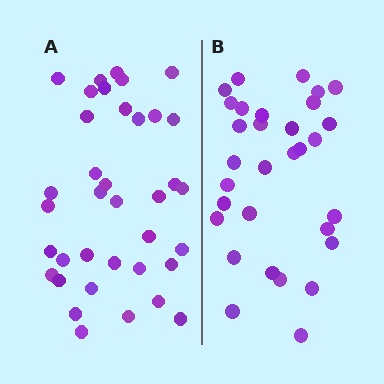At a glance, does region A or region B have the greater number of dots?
Region A (the left region) has more dots.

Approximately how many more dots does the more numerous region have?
Region A has about 6 more dots than region B.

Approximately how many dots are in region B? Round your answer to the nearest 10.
About 30 dots. (The exact count is 31, which rounds to 30.)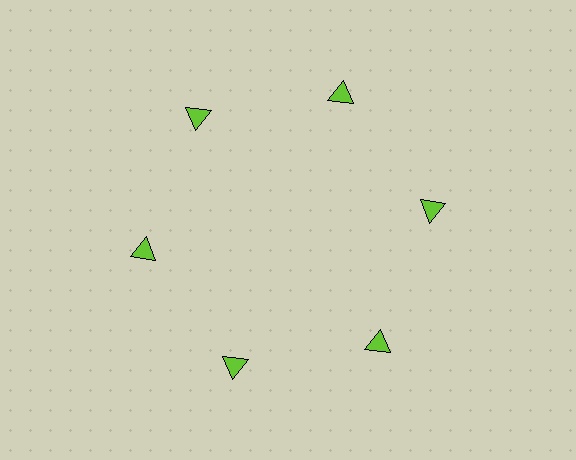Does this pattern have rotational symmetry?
Yes, this pattern has 6-fold rotational symmetry. It looks the same after rotating 60 degrees around the center.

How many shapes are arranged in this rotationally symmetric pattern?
There are 6 shapes, arranged in 6 groups of 1.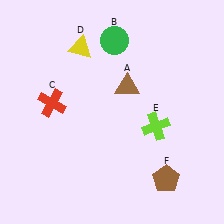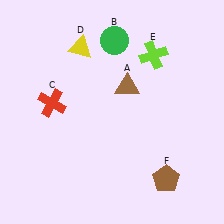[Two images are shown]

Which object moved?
The lime cross (E) moved up.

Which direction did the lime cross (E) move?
The lime cross (E) moved up.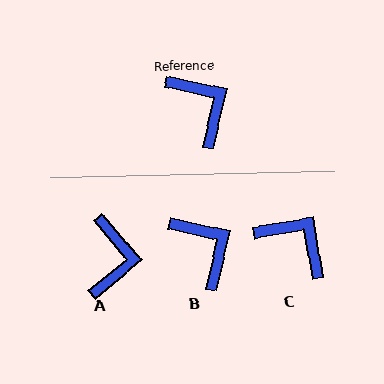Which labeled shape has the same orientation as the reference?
B.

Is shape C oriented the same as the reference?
No, it is off by about 22 degrees.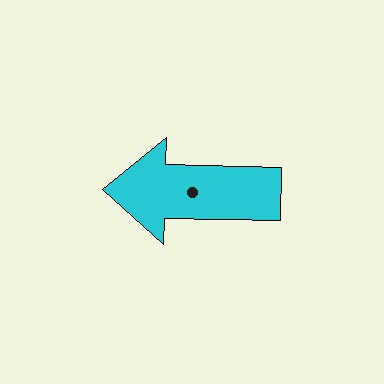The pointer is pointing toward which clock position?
Roughly 9 o'clock.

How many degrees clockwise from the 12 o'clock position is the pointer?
Approximately 271 degrees.